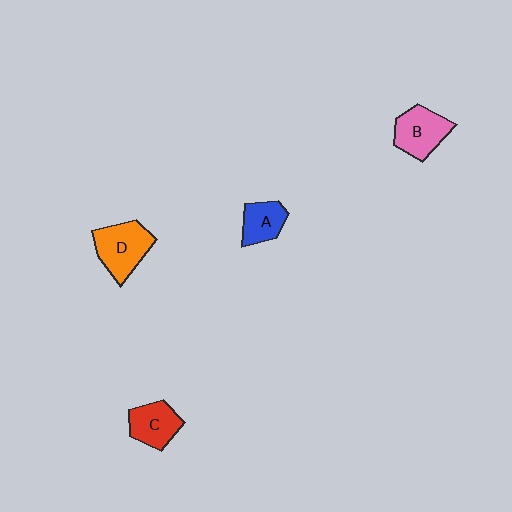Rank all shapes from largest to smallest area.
From largest to smallest: D (orange), B (pink), C (red), A (blue).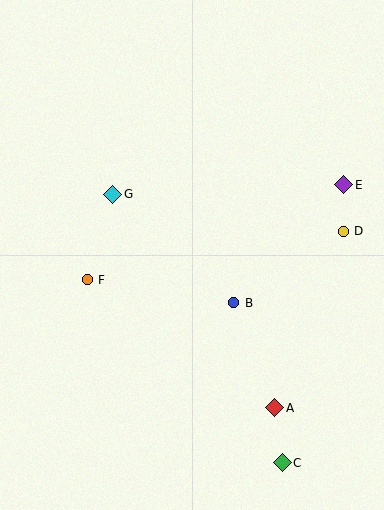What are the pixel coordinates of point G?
Point G is at (113, 194).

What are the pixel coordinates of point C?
Point C is at (282, 463).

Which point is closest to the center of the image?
Point B at (234, 303) is closest to the center.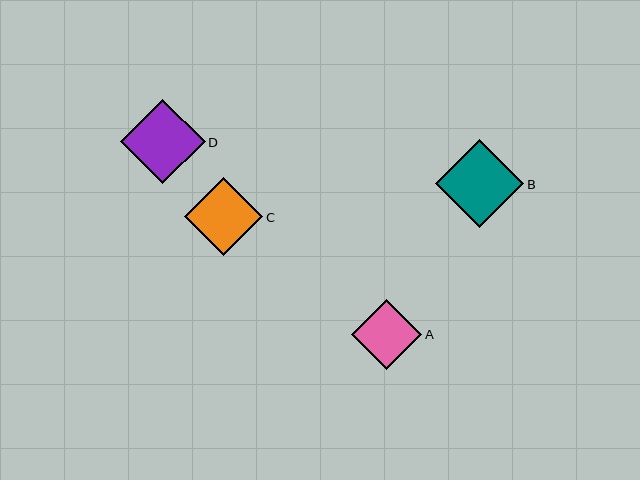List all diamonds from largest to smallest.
From largest to smallest: B, D, C, A.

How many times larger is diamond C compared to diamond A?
Diamond C is approximately 1.1 times the size of diamond A.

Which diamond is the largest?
Diamond B is the largest with a size of approximately 88 pixels.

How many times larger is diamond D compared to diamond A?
Diamond D is approximately 1.2 times the size of diamond A.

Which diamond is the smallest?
Diamond A is the smallest with a size of approximately 71 pixels.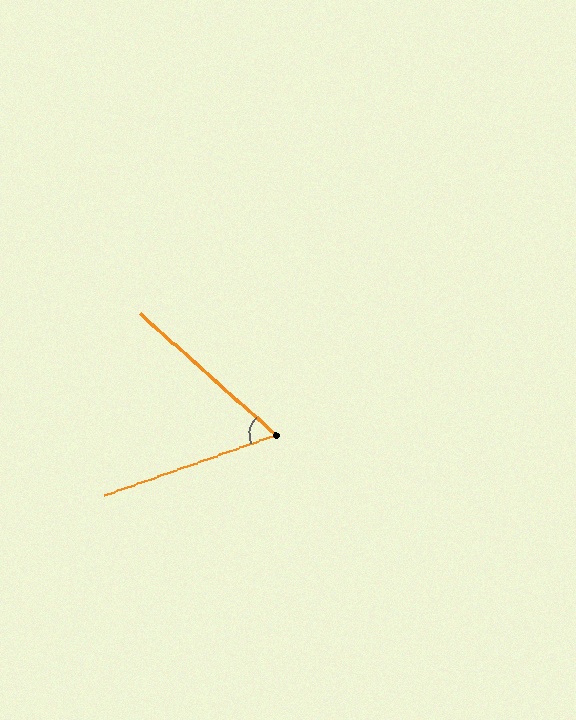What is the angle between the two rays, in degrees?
Approximately 61 degrees.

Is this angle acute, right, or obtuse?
It is acute.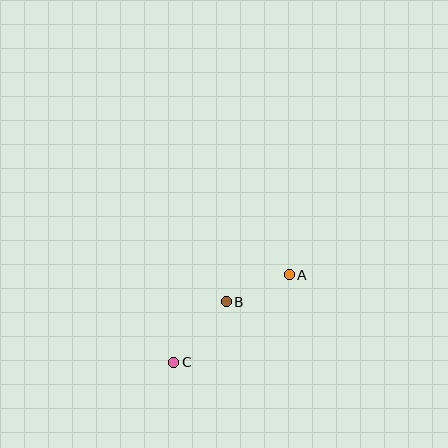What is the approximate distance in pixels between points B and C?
The distance between B and C is approximately 80 pixels.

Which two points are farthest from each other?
Points A and C are farthest from each other.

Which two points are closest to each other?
Points A and B are closest to each other.